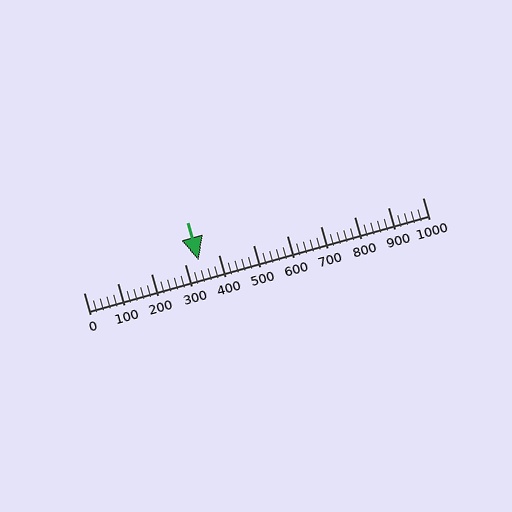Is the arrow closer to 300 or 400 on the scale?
The arrow is closer to 300.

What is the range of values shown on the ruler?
The ruler shows values from 0 to 1000.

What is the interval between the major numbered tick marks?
The major tick marks are spaced 100 units apart.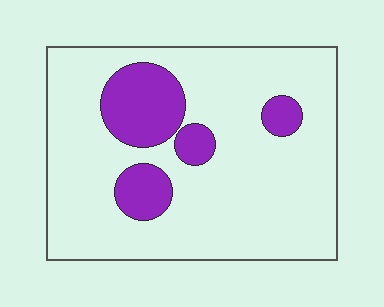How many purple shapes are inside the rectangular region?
4.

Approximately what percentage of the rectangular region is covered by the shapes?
Approximately 20%.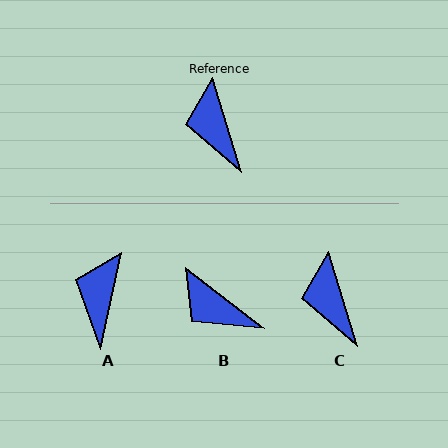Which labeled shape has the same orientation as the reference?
C.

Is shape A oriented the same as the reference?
No, it is off by about 29 degrees.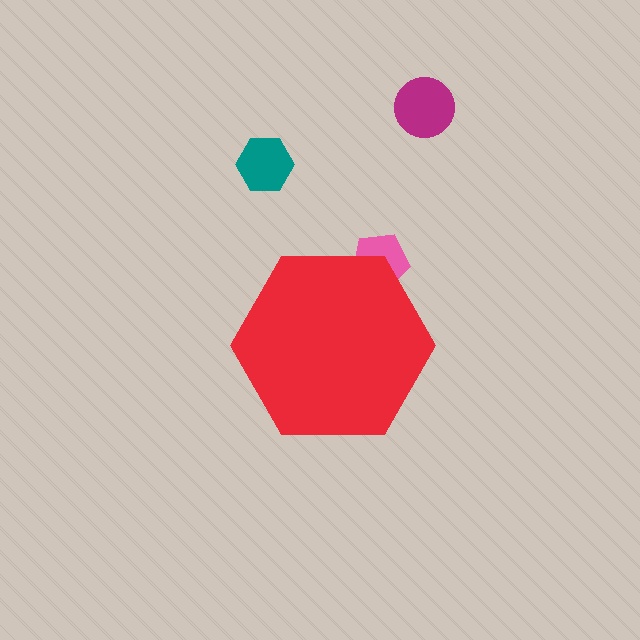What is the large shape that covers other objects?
A red hexagon.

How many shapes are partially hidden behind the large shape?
1 shape is partially hidden.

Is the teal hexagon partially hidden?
No, the teal hexagon is fully visible.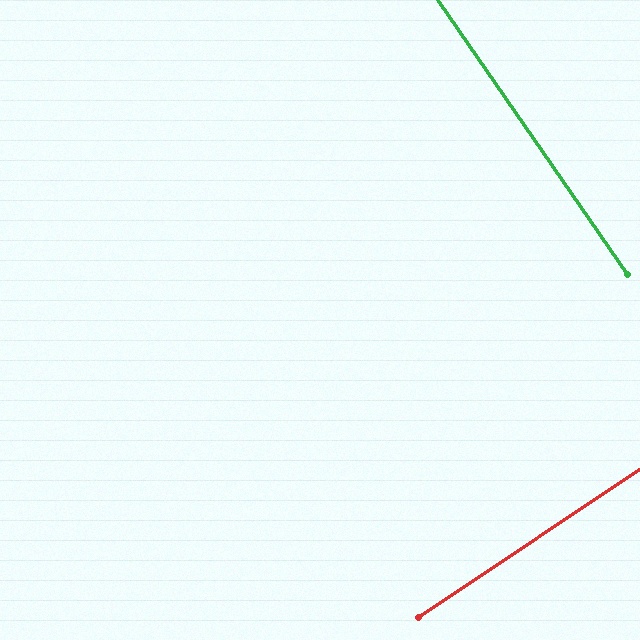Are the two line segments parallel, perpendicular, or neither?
Perpendicular — they meet at approximately 89°.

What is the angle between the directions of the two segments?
Approximately 89 degrees.